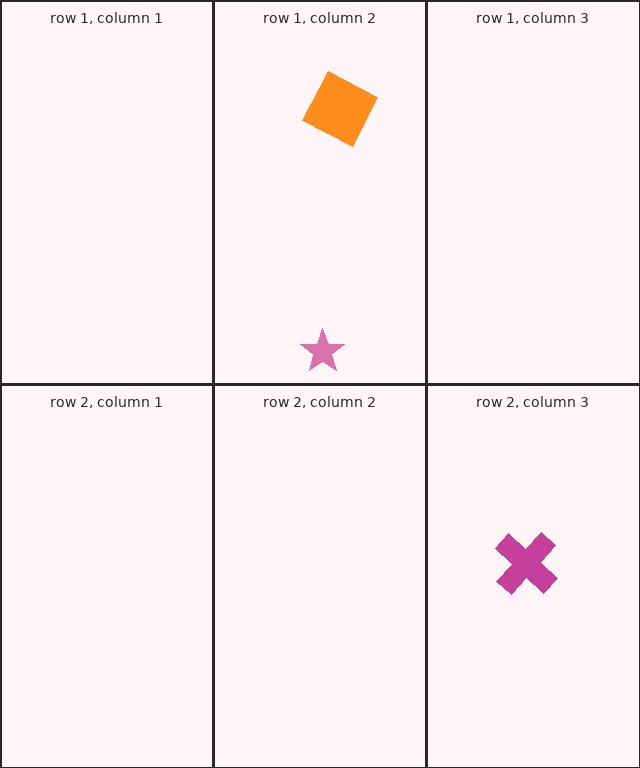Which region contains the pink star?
The row 1, column 2 region.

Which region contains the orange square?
The row 1, column 2 region.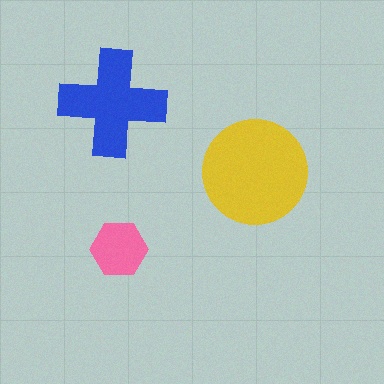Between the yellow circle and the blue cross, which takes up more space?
The yellow circle.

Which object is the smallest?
The pink hexagon.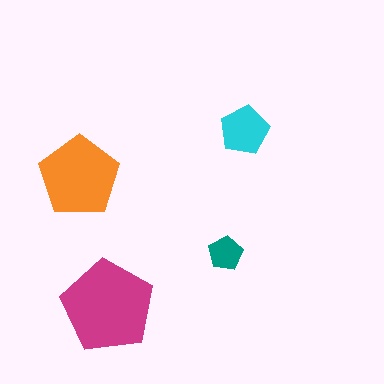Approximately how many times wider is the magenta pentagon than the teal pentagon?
About 2.5 times wider.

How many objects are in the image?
There are 4 objects in the image.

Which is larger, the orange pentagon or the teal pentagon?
The orange one.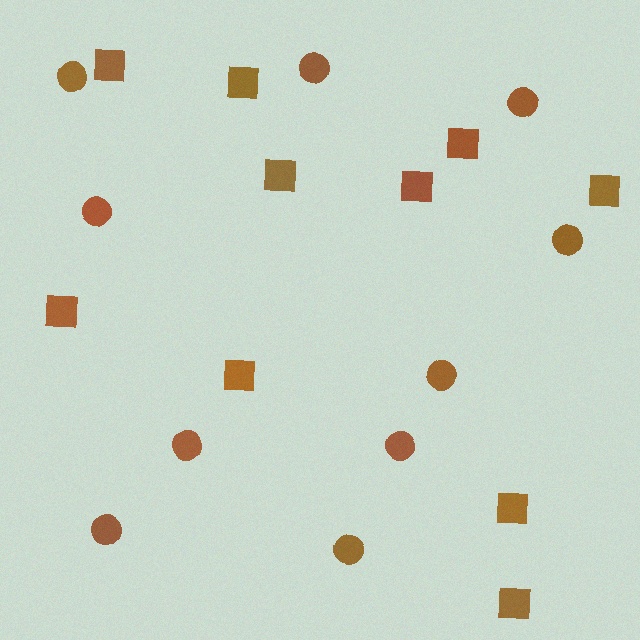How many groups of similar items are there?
There are 2 groups: one group of squares (10) and one group of circles (10).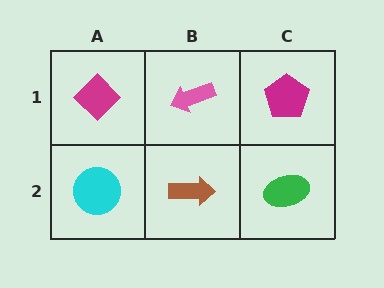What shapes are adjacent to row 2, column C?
A magenta pentagon (row 1, column C), a brown arrow (row 2, column B).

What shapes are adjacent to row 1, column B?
A brown arrow (row 2, column B), a magenta diamond (row 1, column A), a magenta pentagon (row 1, column C).